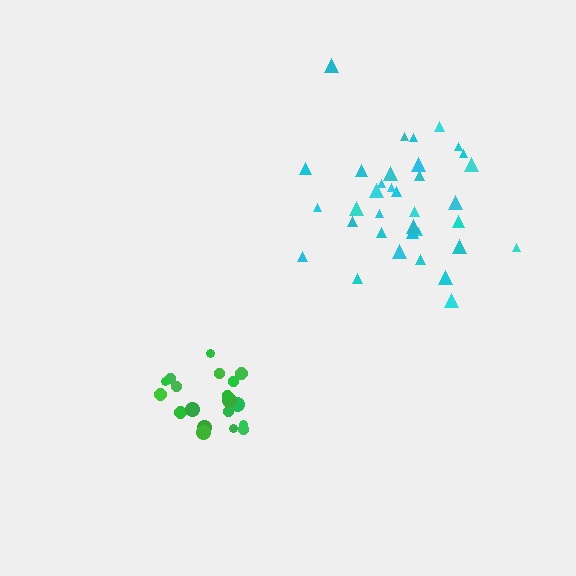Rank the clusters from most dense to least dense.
green, cyan.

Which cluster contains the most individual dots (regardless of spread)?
Cyan (35).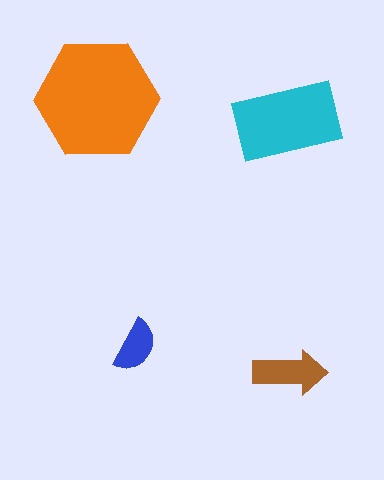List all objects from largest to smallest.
The orange hexagon, the cyan rectangle, the brown arrow, the blue semicircle.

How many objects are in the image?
There are 4 objects in the image.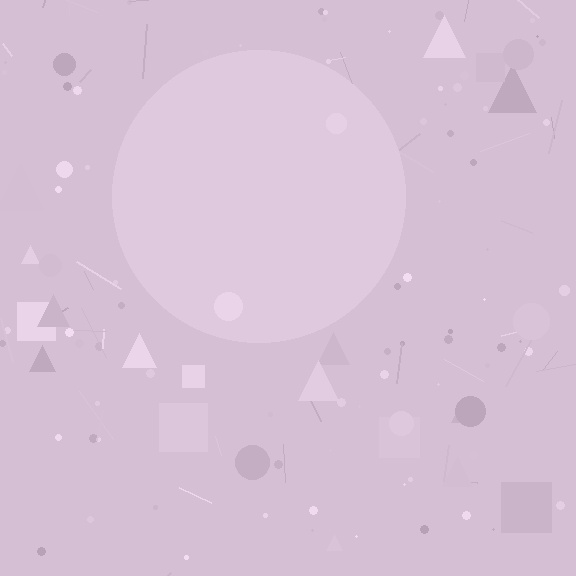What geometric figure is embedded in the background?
A circle is embedded in the background.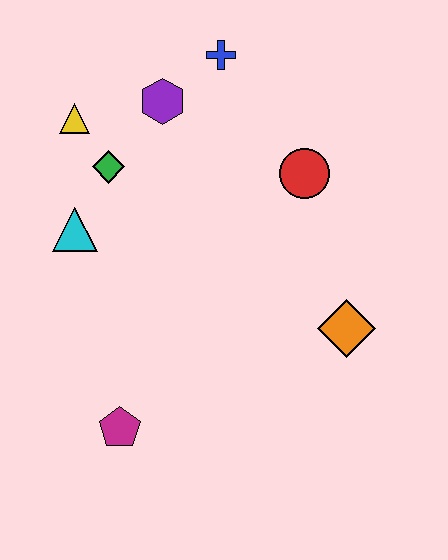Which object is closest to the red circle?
The blue cross is closest to the red circle.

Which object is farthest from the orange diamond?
The yellow triangle is farthest from the orange diamond.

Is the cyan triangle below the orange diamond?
No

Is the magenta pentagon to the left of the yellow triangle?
No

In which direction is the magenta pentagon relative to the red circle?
The magenta pentagon is below the red circle.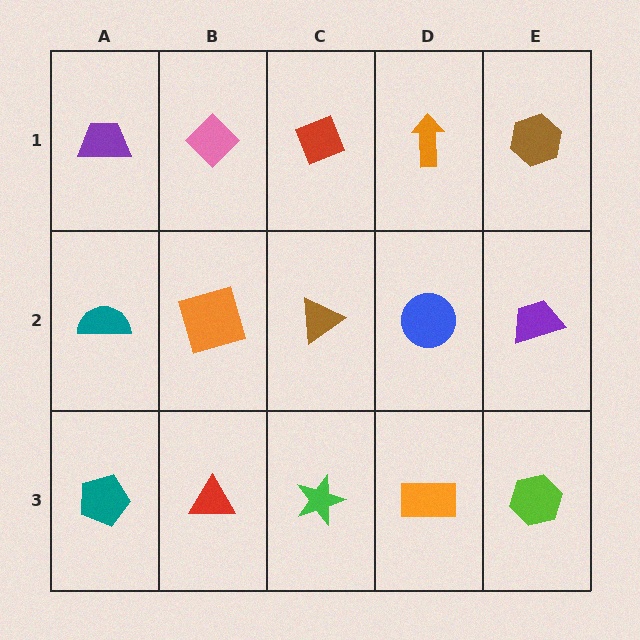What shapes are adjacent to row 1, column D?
A blue circle (row 2, column D), a red diamond (row 1, column C), a brown hexagon (row 1, column E).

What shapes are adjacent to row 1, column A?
A teal semicircle (row 2, column A), a pink diamond (row 1, column B).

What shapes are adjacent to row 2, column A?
A purple trapezoid (row 1, column A), a teal pentagon (row 3, column A), an orange square (row 2, column B).